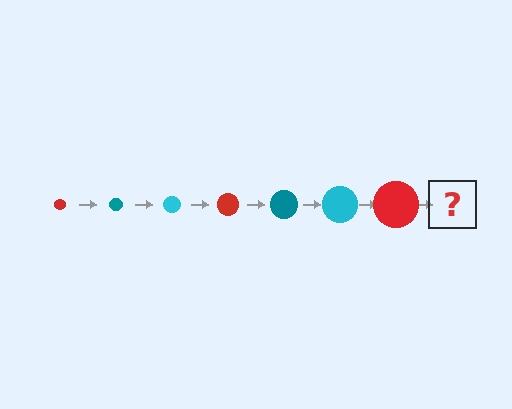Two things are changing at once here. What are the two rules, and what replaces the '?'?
The two rules are that the circle grows larger each step and the color cycles through red, teal, and cyan. The '?' should be a teal circle, larger than the previous one.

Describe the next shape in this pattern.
It should be a teal circle, larger than the previous one.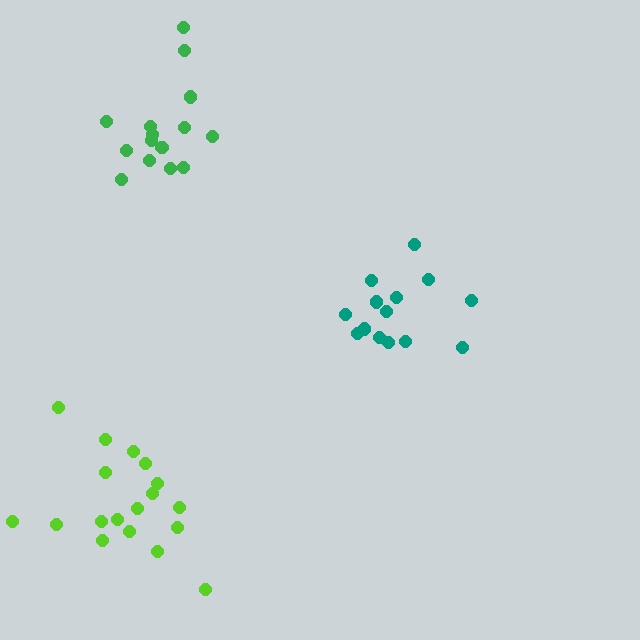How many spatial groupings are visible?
There are 3 spatial groupings.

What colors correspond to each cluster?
The clusters are colored: teal, green, lime.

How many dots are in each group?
Group 1: 14 dots, Group 2: 15 dots, Group 3: 18 dots (47 total).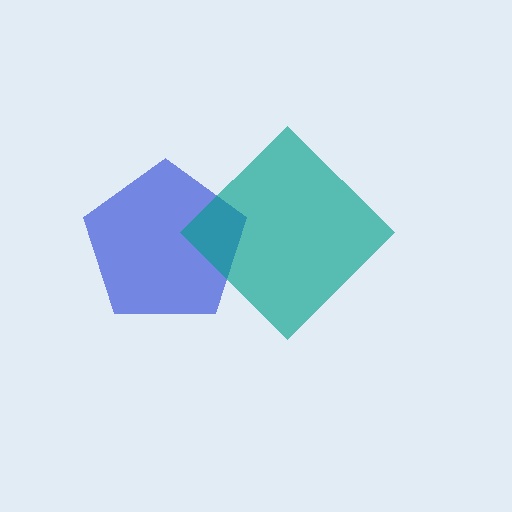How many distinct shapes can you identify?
There are 2 distinct shapes: a blue pentagon, a teal diamond.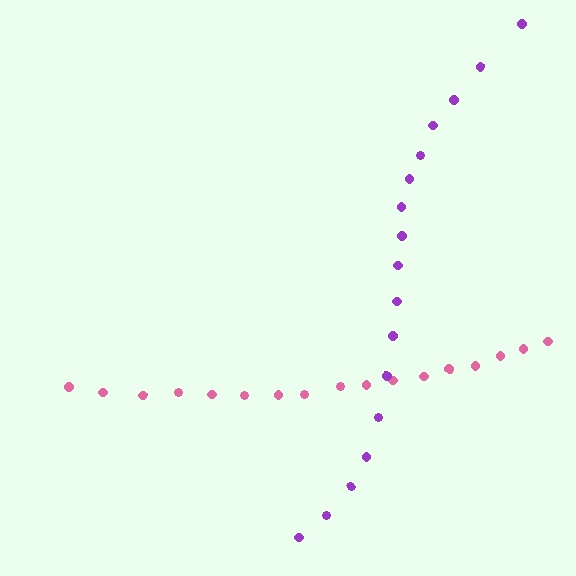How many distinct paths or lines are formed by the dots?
There are 2 distinct paths.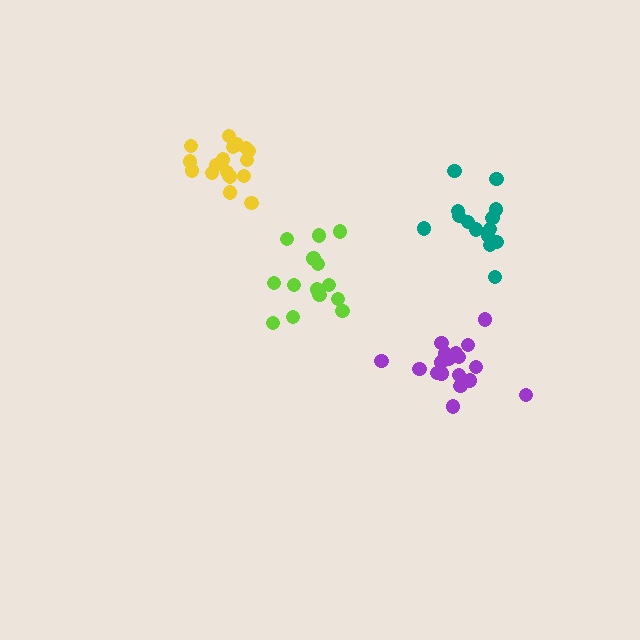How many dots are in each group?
Group 1: 18 dots, Group 2: 18 dots, Group 3: 14 dots, Group 4: 14 dots (64 total).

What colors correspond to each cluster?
The clusters are colored: purple, yellow, lime, teal.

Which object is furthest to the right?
The teal cluster is rightmost.